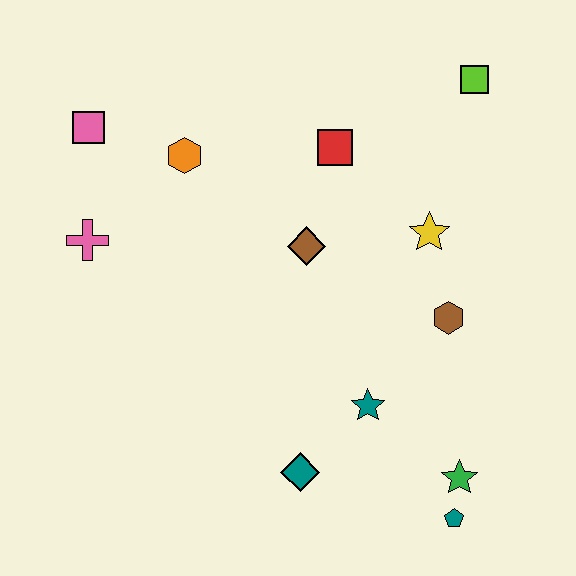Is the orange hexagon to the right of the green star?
No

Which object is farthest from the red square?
The teal pentagon is farthest from the red square.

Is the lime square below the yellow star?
No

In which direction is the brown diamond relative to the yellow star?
The brown diamond is to the left of the yellow star.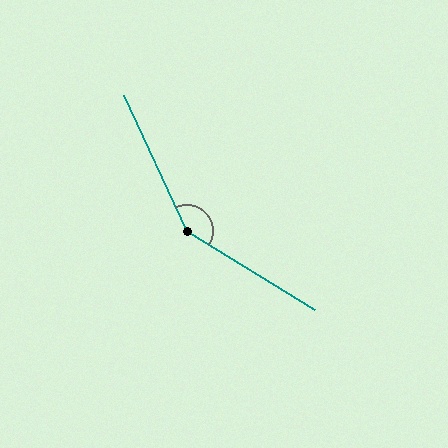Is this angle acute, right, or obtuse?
It is obtuse.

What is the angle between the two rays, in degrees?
Approximately 146 degrees.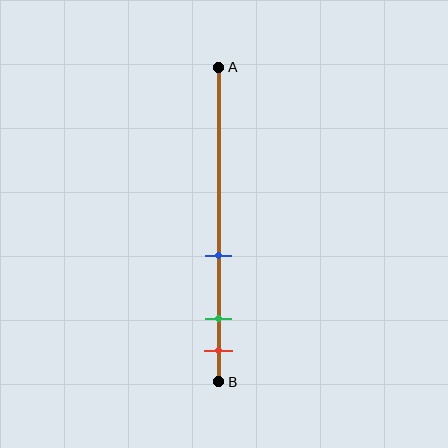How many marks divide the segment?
There are 3 marks dividing the segment.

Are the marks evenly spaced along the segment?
No, the marks are not evenly spaced.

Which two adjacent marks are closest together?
The green and red marks are the closest adjacent pair.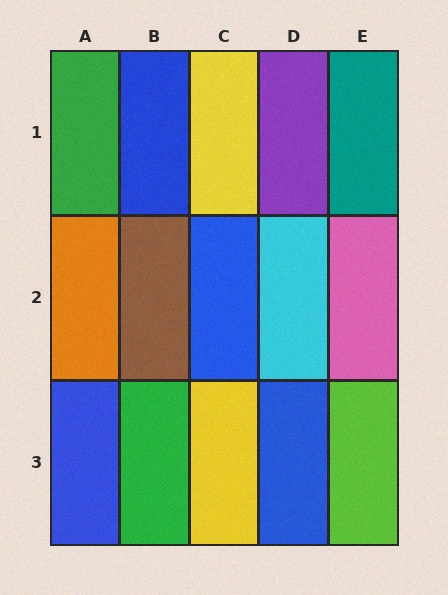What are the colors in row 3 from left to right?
Blue, green, yellow, blue, lime.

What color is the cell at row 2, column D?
Cyan.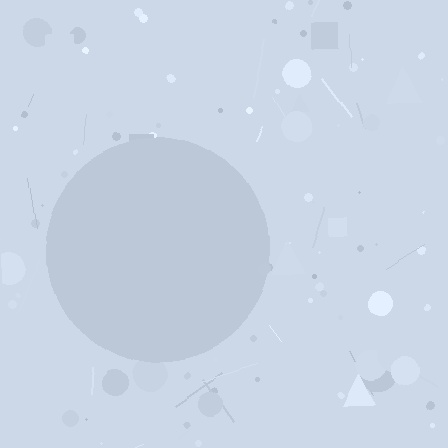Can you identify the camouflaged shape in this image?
The camouflaged shape is a circle.